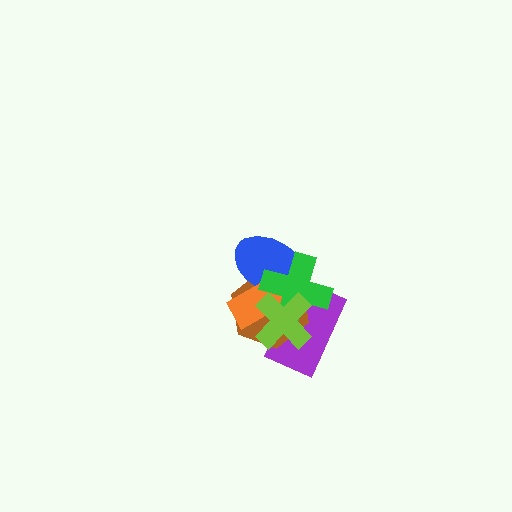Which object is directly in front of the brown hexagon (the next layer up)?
The blue ellipse is directly in front of the brown hexagon.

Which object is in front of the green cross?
The lime cross is in front of the green cross.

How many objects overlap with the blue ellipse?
5 objects overlap with the blue ellipse.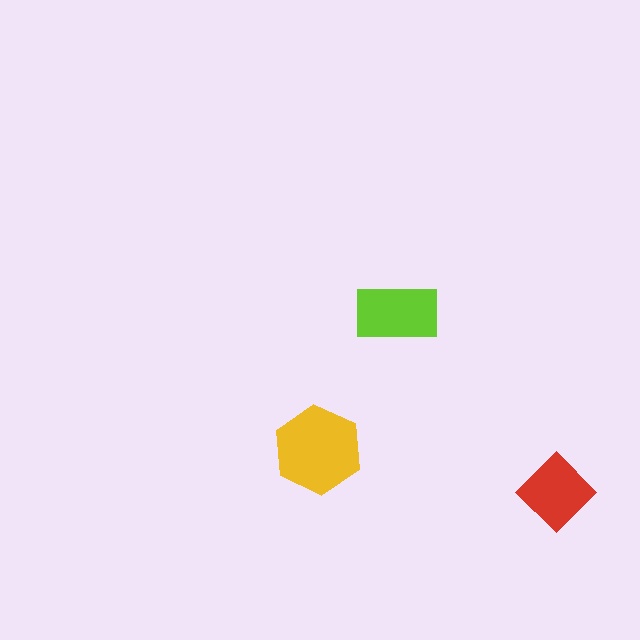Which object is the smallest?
The red diamond.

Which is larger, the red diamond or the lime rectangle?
The lime rectangle.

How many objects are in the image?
There are 3 objects in the image.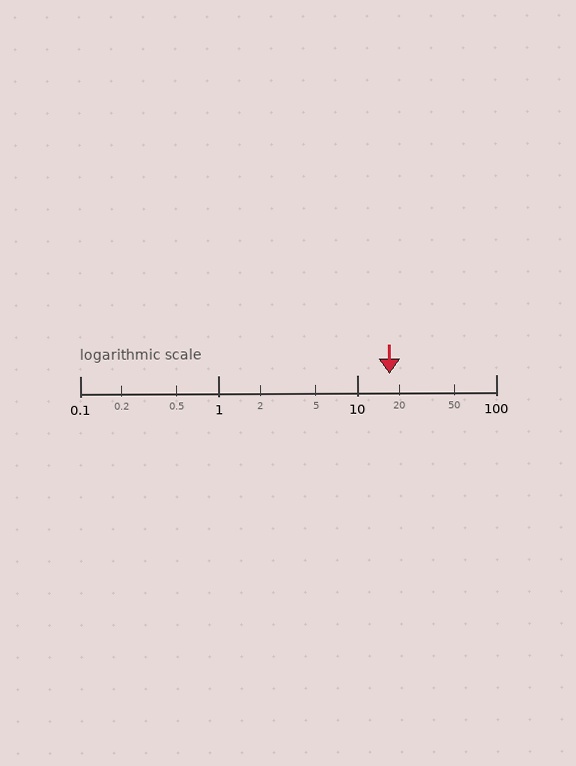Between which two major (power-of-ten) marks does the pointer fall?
The pointer is between 10 and 100.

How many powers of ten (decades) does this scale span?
The scale spans 3 decades, from 0.1 to 100.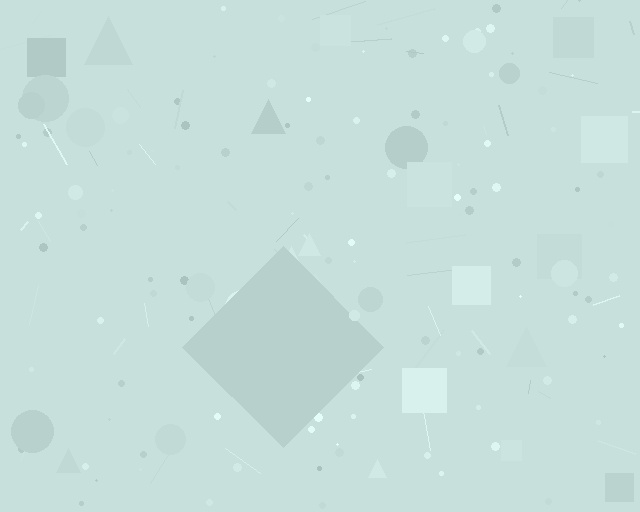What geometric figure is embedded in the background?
A diamond is embedded in the background.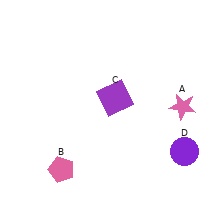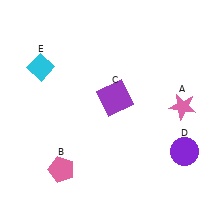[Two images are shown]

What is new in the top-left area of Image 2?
A cyan diamond (E) was added in the top-left area of Image 2.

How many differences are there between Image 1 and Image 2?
There is 1 difference between the two images.